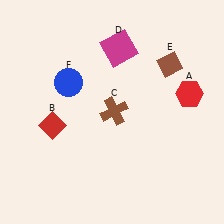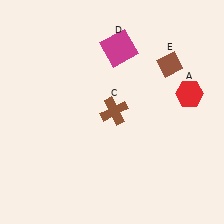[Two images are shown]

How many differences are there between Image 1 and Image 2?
There are 2 differences between the two images.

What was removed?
The red diamond (B), the blue circle (F) were removed in Image 2.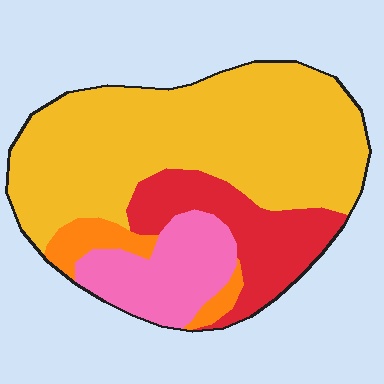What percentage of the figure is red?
Red takes up less than a quarter of the figure.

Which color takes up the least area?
Orange, at roughly 5%.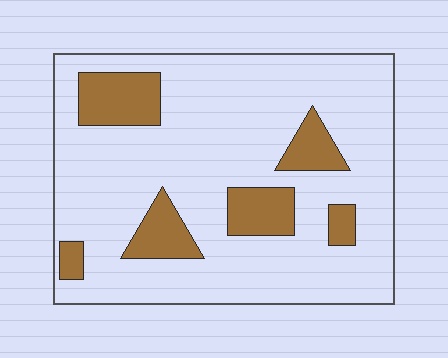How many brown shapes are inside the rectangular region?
6.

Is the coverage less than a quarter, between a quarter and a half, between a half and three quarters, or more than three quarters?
Less than a quarter.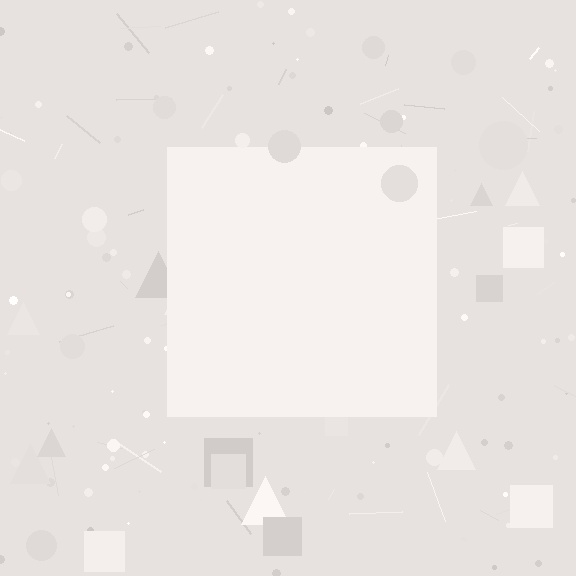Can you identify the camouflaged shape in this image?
The camouflaged shape is a square.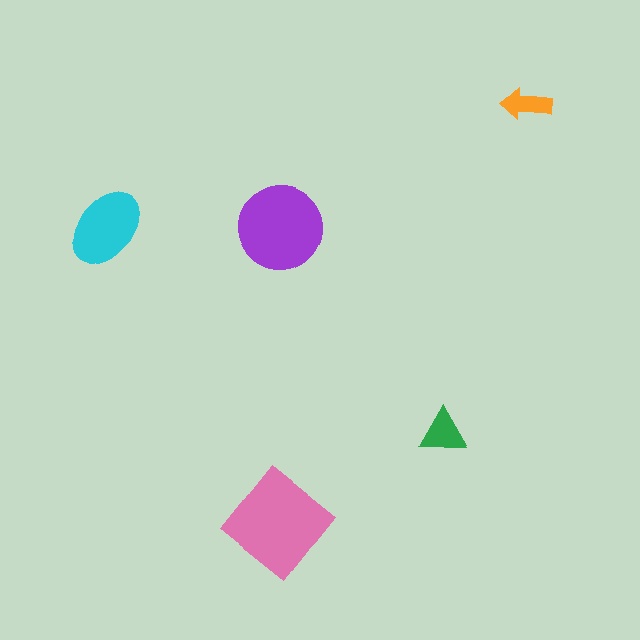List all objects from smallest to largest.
The orange arrow, the green triangle, the cyan ellipse, the purple circle, the pink diamond.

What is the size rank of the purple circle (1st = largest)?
2nd.